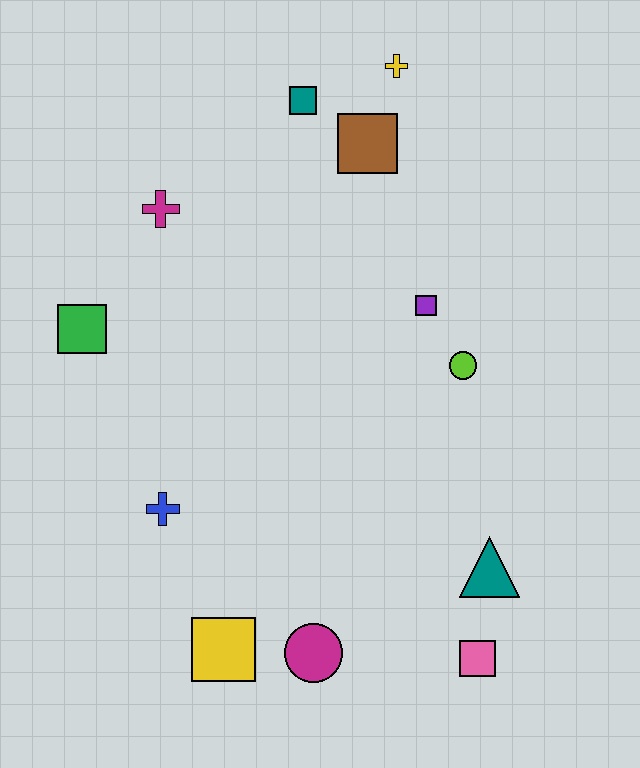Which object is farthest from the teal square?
The pink square is farthest from the teal square.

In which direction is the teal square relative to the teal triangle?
The teal square is above the teal triangle.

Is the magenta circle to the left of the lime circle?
Yes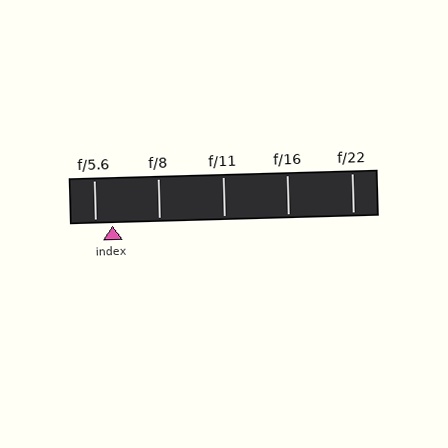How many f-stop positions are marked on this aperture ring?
There are 5 f-stop positions marked.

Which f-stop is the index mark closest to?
The index mark is closest to f/5.6.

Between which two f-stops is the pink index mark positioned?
The index mark is between f/5.6 and f/8.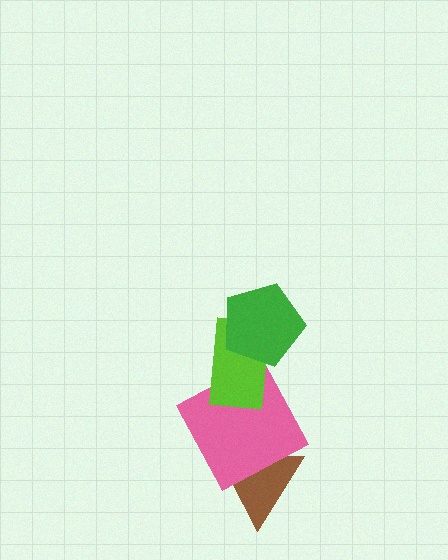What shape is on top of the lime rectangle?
The green pentagon is on top of the lime rectangle.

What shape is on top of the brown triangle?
The pink square is on top of the brown triangle.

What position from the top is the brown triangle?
The brown triangle is 4th from the top.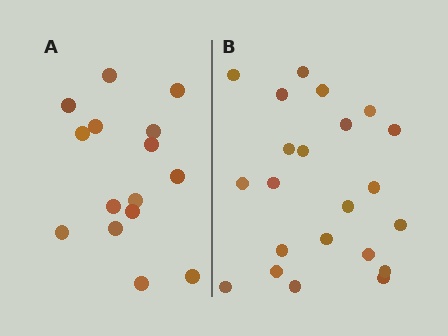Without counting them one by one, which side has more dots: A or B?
Region B (the right region) has more dots.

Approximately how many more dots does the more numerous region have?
Region B has roughly 8 or so more dots than region A.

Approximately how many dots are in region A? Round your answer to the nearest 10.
About 20 dots. (The exact count is 15, which rounds to 20.)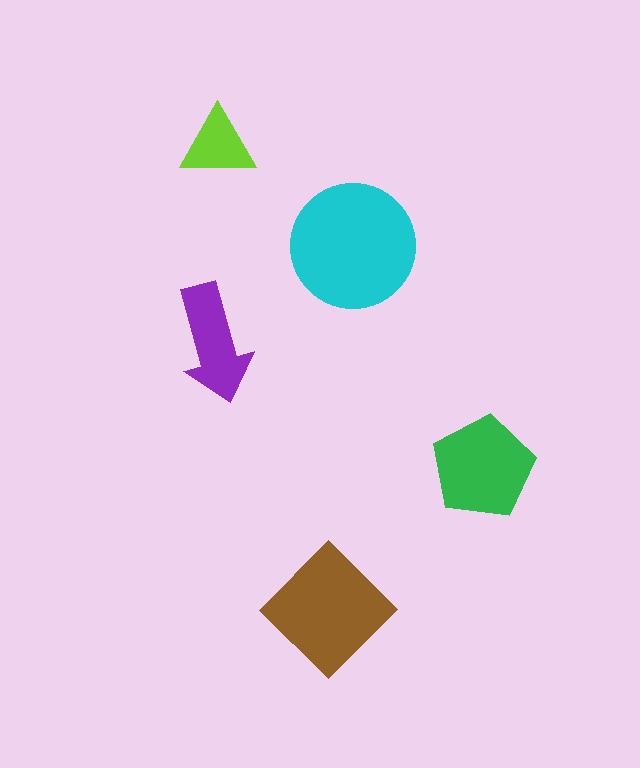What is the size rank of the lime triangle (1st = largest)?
5th.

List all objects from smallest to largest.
The lime triangle, the purple arrow, the green pentagon, the brown diamond, the cyan circle.